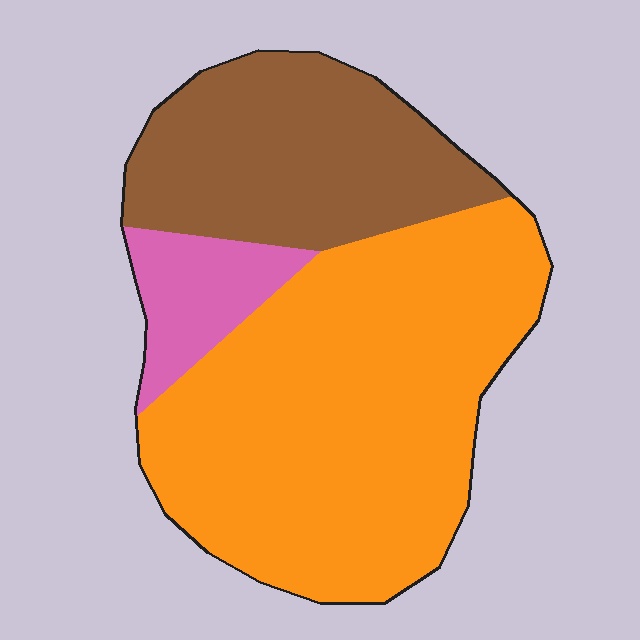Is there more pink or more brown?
Brown.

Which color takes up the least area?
Pink, at roughly 10%.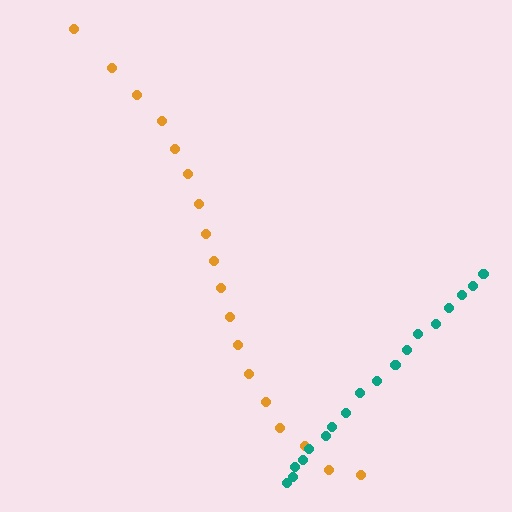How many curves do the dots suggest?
There are 2 distinct paths.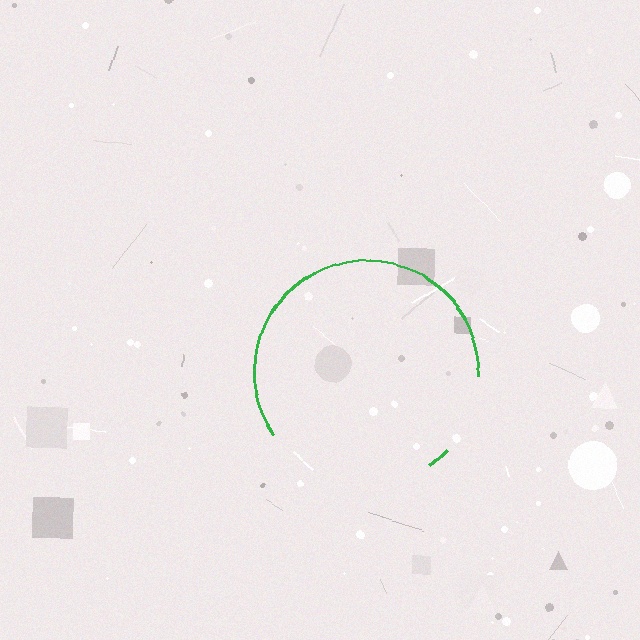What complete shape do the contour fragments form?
The contour fragments form a circle.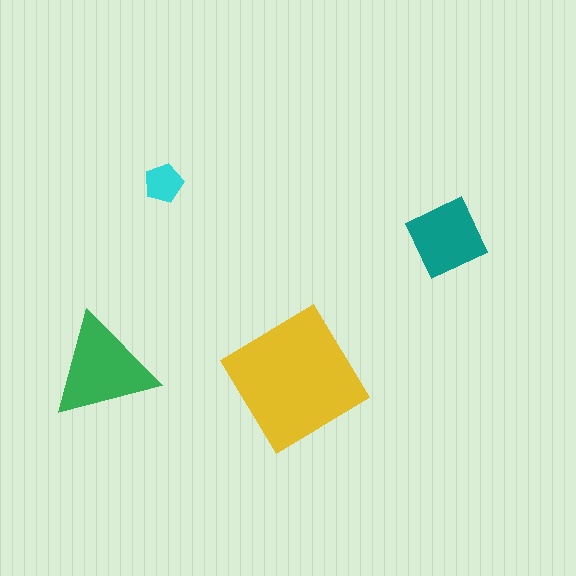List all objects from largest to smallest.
The yellow diamond, the green triangle, the teal diamond, the cyan pentagon.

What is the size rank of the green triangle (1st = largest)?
2nd.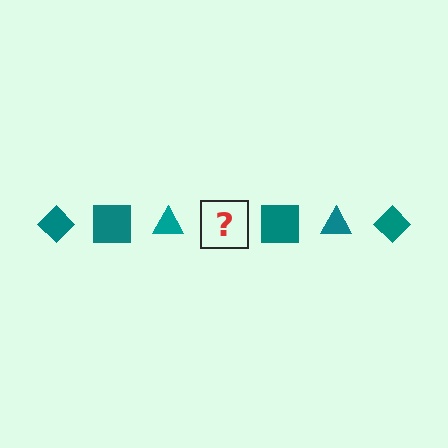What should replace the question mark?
The question mark should be replaced with a teal diamond.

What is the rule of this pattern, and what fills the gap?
The rule is that the pattern cycles through diamond, square, triangle shapes in teal. The gap should be filled with a teal diamond.